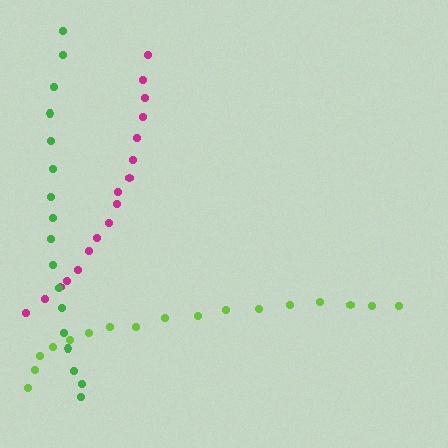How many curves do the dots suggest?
There are 3 distinct paths.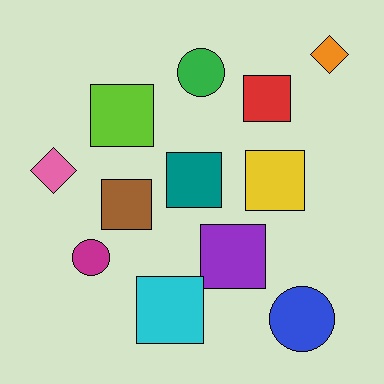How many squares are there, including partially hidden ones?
There are 7 squares.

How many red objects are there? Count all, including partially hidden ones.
There is 1 red object.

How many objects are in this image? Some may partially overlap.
There are 12 objects.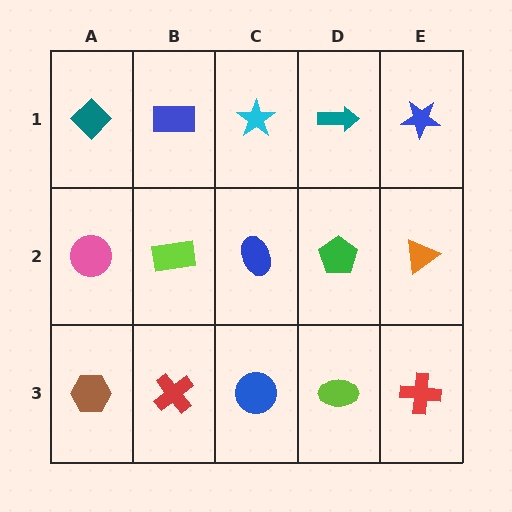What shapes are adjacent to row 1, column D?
A green pentagon (row 2, column D), a cyan star (row 1, column C), a blue star (row 1, column E).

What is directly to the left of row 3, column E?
A lime ellipse.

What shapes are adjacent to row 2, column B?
A blue rectangle (row 1, column B), a red cross (row 3, column B), a pink circle (row 2, column A), a blue ellipse (row 2, column C).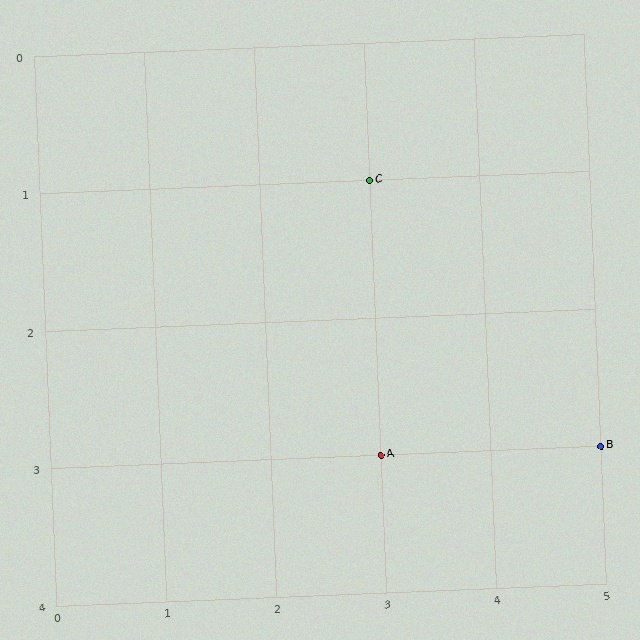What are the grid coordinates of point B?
Point B is at grid coordinates (5, 3).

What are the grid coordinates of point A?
Point A is at grid coordinates (3, 3).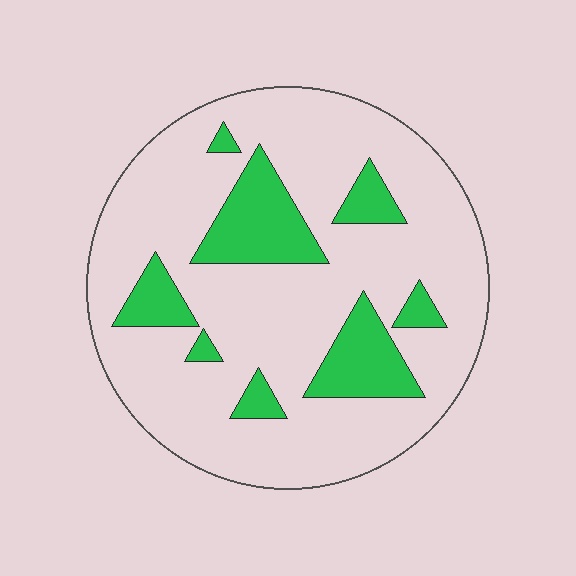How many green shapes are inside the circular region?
8.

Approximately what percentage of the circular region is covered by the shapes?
Approximately 20%.